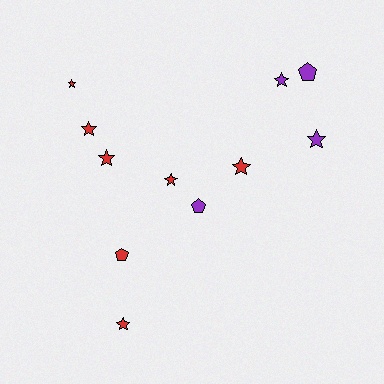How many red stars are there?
There are 6 red stars.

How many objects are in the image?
There are 11 objects.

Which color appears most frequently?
Red, with 7 objects.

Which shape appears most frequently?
Star, with 8 objects.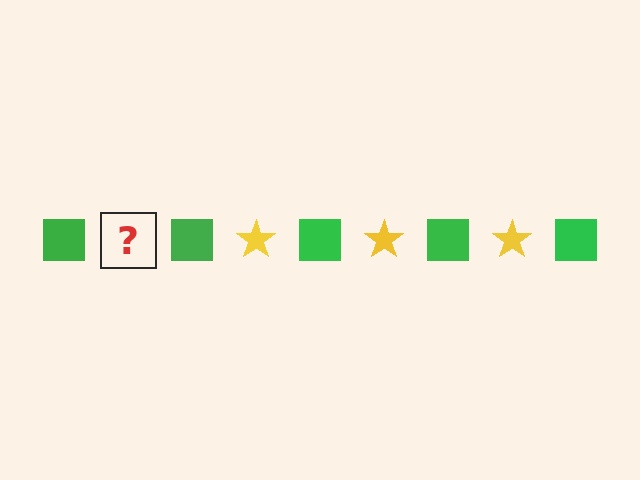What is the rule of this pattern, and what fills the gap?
The rule is that the pattern alternates between green square and yellow star. The gap should be filled with a yellow star.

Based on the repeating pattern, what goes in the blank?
The blank should be a yellow star.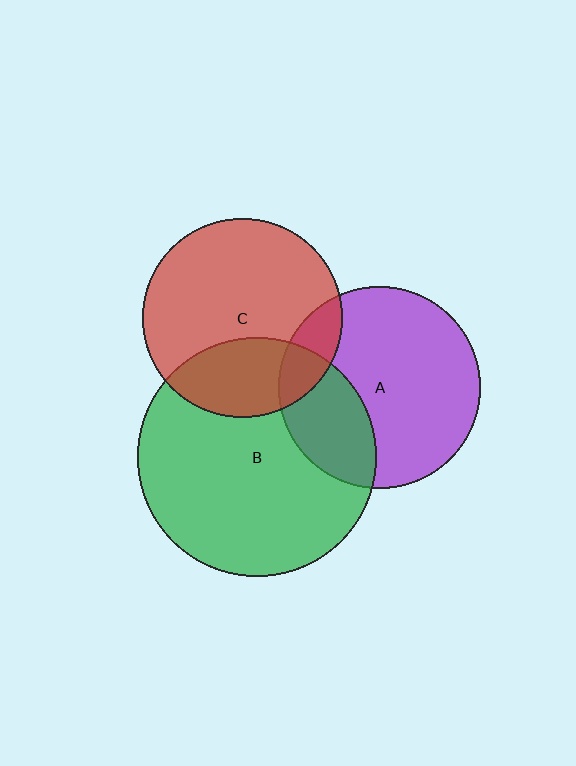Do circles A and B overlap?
Yes.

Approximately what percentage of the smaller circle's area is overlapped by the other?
Approximately 30%.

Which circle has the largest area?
Circle B (green).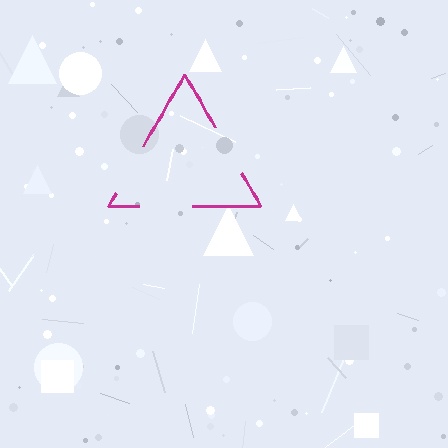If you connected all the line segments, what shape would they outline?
They would outline a triangle.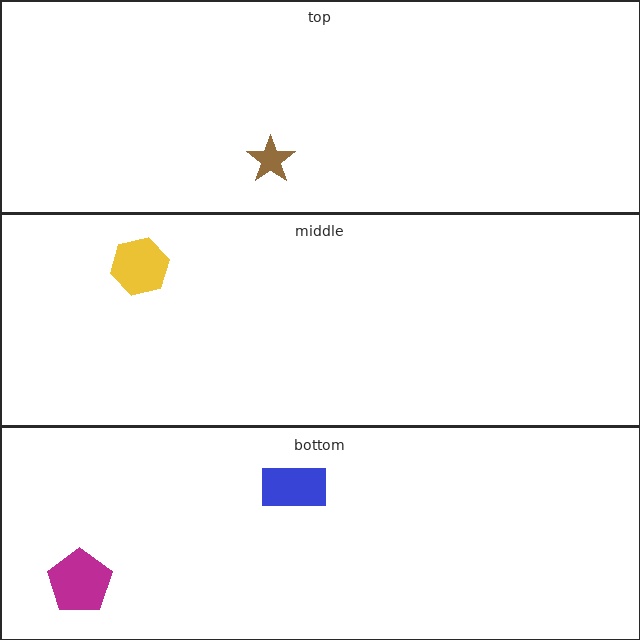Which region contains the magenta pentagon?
The bottom region.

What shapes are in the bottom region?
The blue rectangle, the magenta pentagon.